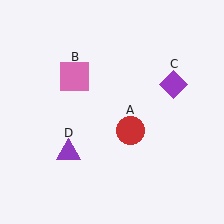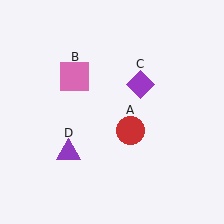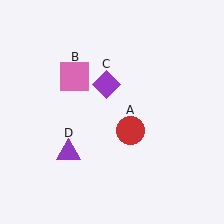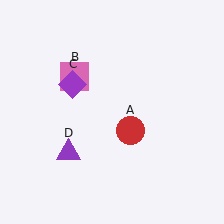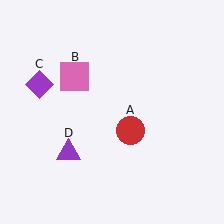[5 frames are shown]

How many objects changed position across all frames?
1 object changed position: purple diamond (object C).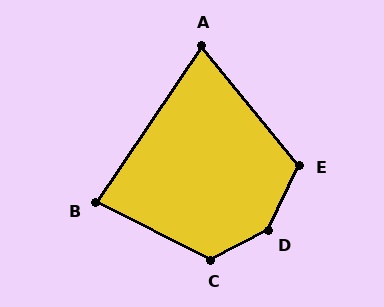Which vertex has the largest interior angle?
D, at approximately 143 degrees.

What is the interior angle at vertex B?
Approximately 83 degrees (acute).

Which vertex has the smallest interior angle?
A, at approximately 73 degrees.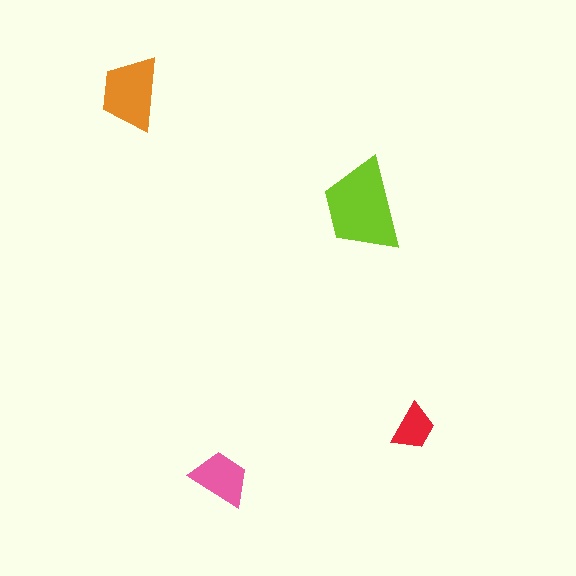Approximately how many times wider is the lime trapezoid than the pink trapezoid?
About 1.5 times wider.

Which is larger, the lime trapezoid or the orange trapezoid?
The lime one.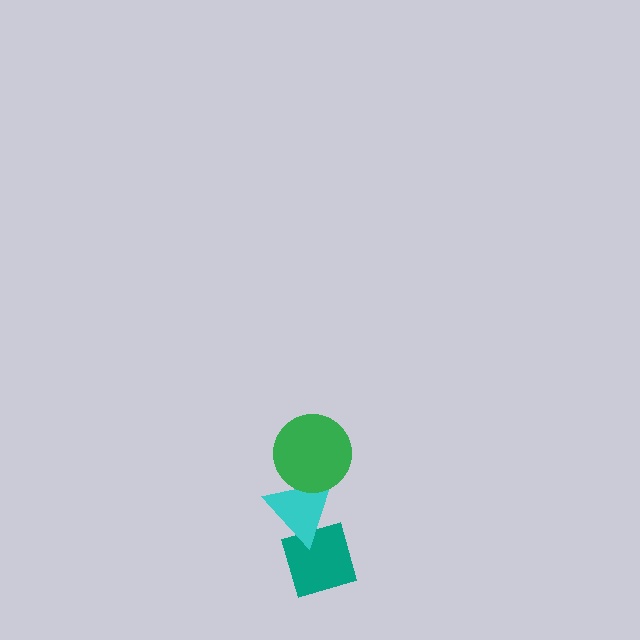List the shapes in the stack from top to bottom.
From top to bottom: the green circle, the cyan triangle, the teal diamond.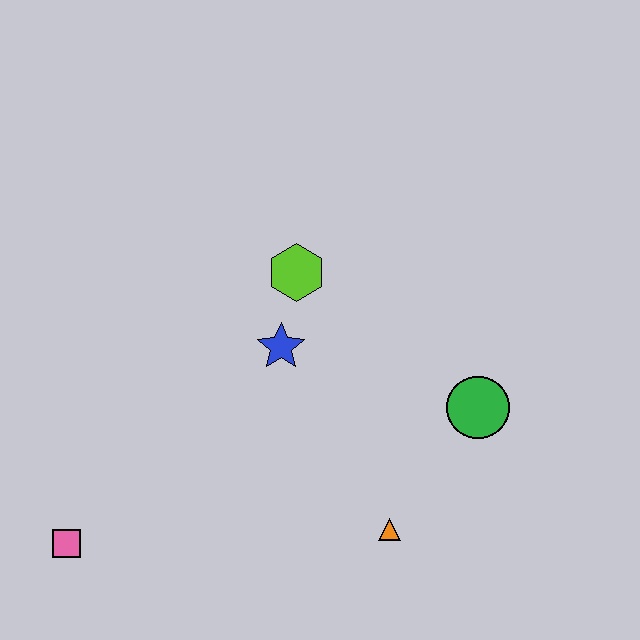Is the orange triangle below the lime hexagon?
Yes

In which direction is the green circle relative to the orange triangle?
The green circle is above the orange triangle.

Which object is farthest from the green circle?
The pink square is farthest from the green circle.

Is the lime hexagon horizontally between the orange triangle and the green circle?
No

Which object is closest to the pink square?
The blue star is closest to the pink square.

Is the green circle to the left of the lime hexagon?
No